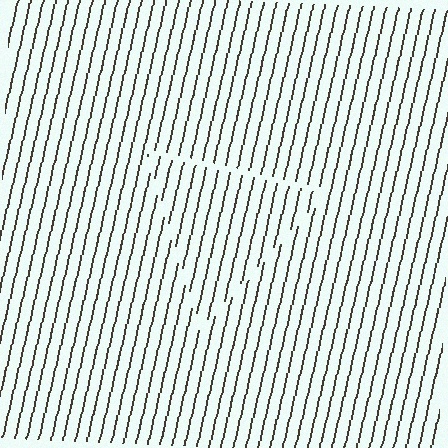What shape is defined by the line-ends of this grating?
An illusory triangle. The interior of the shape contains the same grating, shifted by half a period — the contour is defined by the phase discontinuity where line-ends from the inner and outer gratings abut.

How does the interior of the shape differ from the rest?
The interior of the shape contains the same grating, shifted by half a period — the contour is defined by the phase discontinuity where line-ends from the inner and outer gratings abut.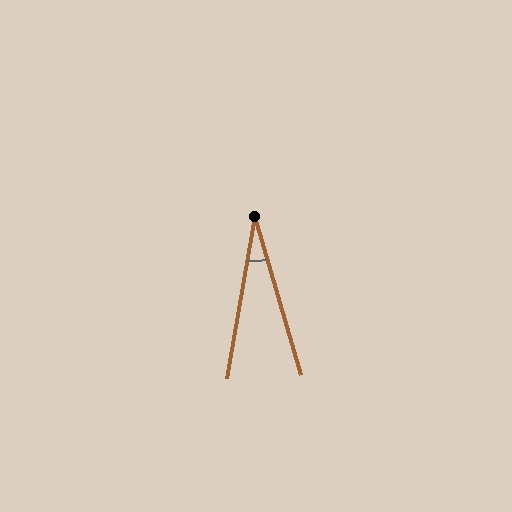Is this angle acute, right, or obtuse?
It is acute.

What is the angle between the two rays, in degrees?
Approximately 26 degrees.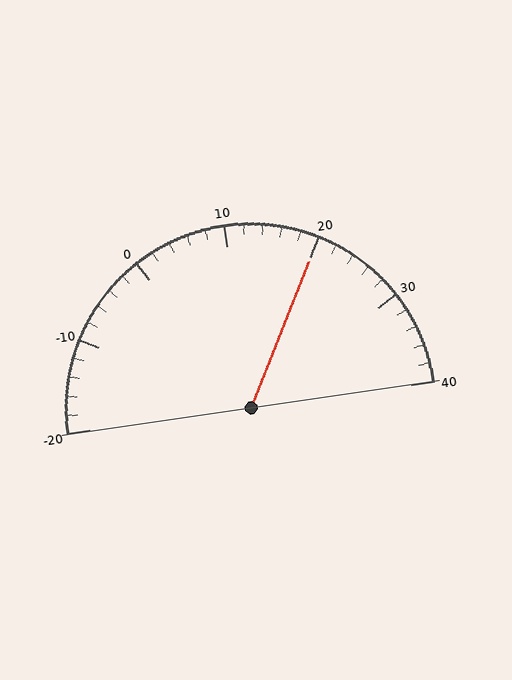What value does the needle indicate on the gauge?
The needle indicates approximately 20.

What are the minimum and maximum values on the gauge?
The gauge ranges from -20 to 40.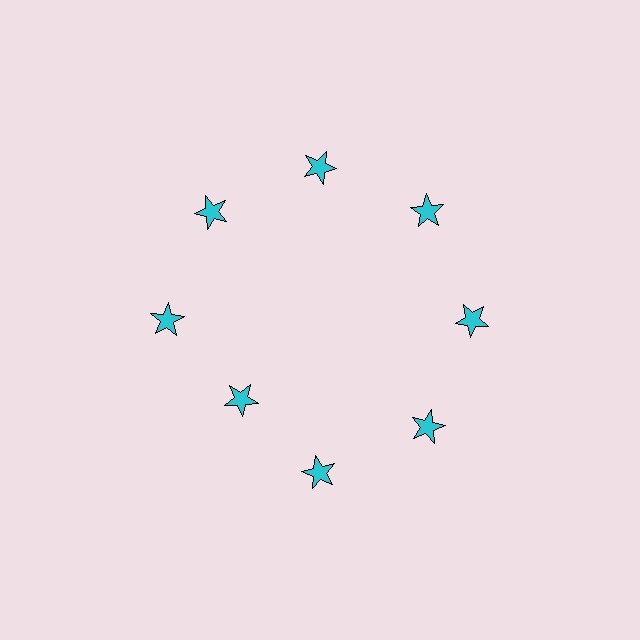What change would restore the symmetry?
The symmetry would be restored by moving it outward, back onto the ring so that all 8 stars sit at equal angles and equal distance from the center.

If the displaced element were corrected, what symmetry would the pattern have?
It would have 8-fold rotational symmetry — the pattern would map onto itself every 45 degrees.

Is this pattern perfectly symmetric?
No. The 8 cyan stars are arranged in a ring, but one element near the 8 o'clock position is pulled inward toward the center, breaking the 8-fold rotational symmetry.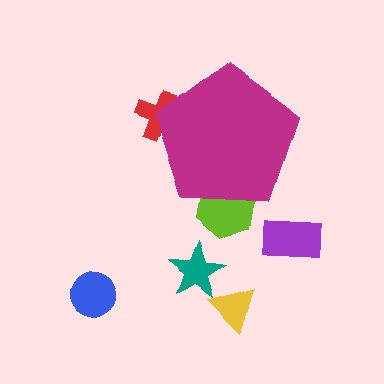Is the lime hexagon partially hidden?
Yes, the lime hexagon is partially hidden behind the magenta pentagon.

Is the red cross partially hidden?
Yes, the red cross is partially hidden behind the magenta pentagon.